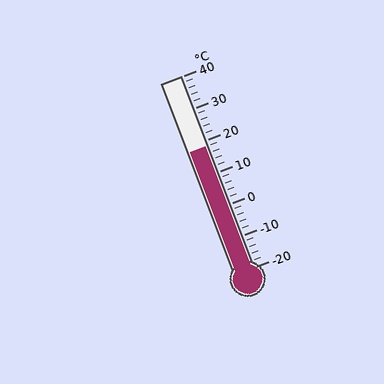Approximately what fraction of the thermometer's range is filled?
The thermometer is filled to approximately 65% of its range.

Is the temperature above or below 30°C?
The temperature is below 30°C.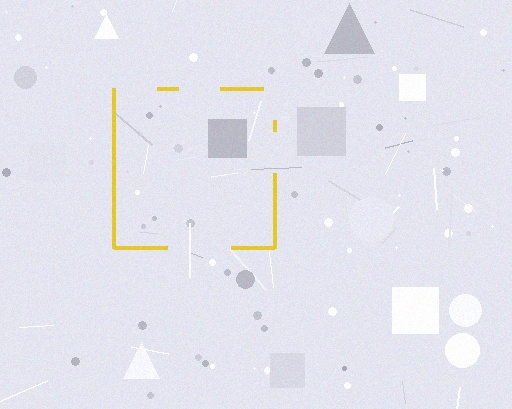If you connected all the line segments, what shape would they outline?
They would outline a square.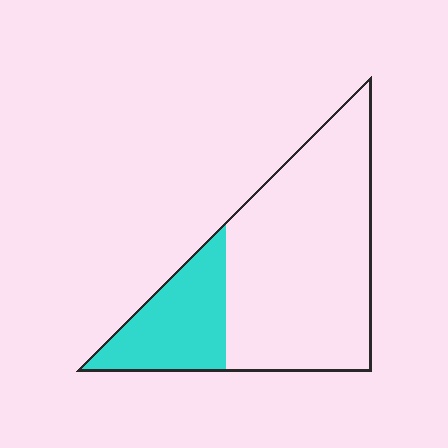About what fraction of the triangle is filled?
About one quarter (1/4).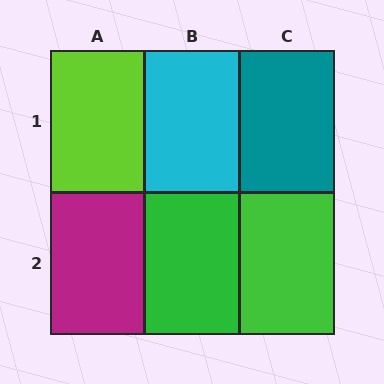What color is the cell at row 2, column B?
Green.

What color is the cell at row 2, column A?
Magenta.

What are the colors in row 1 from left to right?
Lime, cyan, teal.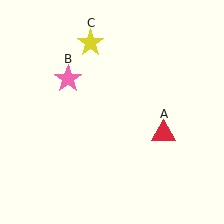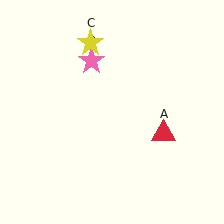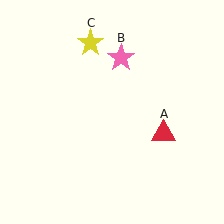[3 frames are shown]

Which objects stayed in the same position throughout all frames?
Red triangle (object A) and yellow star (object C) remained stationary.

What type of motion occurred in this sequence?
The pink star (object B) rotated clockwise around the center of the scene.